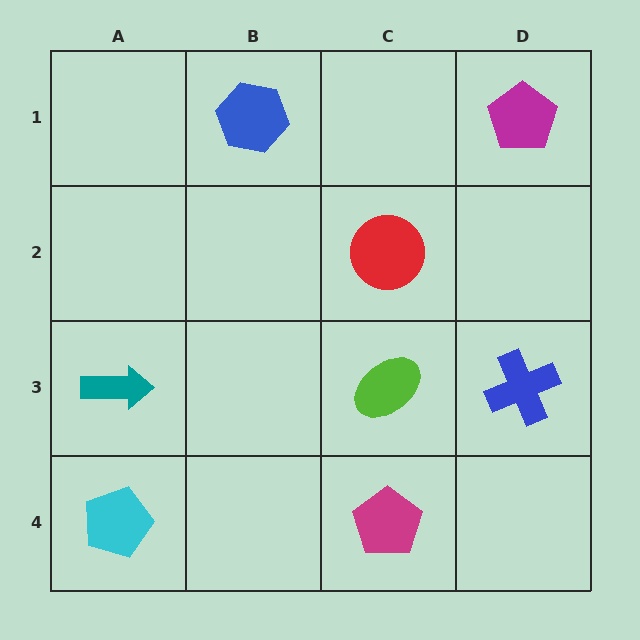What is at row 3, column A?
A teal arrow.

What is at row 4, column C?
A magenta pentagon.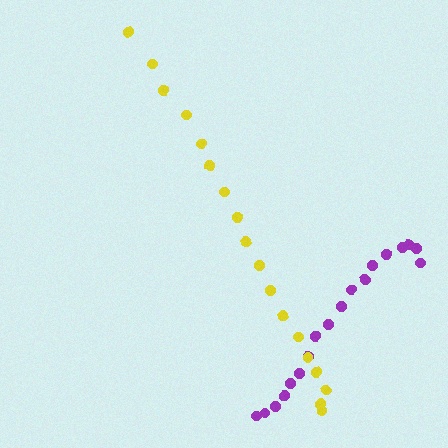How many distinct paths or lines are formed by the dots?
There are 2 distinct paths.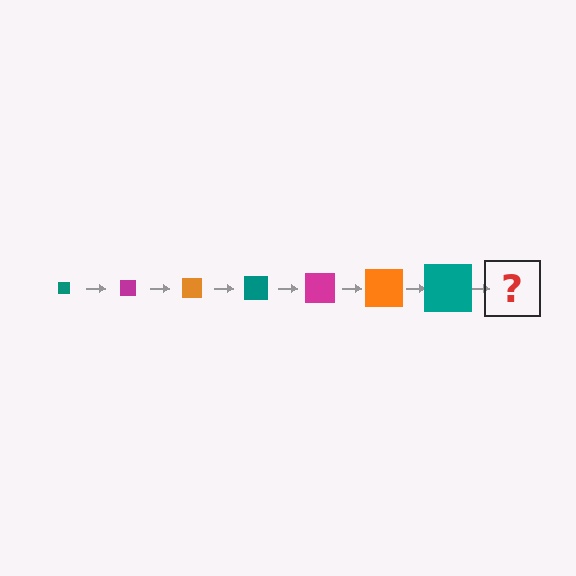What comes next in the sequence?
The next element should be a magenta square, larger than the previous one.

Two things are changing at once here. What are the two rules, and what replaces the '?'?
The two rules are that the square grows larger each step and the color cycles through teal, magenta, and orange. The '?' should be a magenta square, larger than the previous one.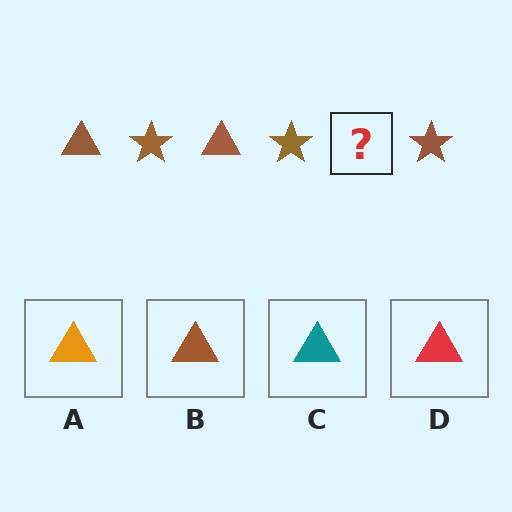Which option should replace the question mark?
Option B.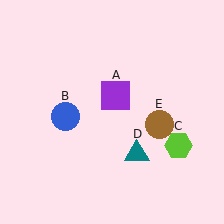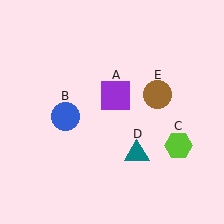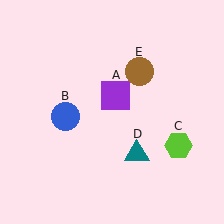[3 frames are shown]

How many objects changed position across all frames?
1 object changed position: brown circle (object E).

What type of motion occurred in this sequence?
The brown circle (object E) rotated counterclockwise around the center of the scene.